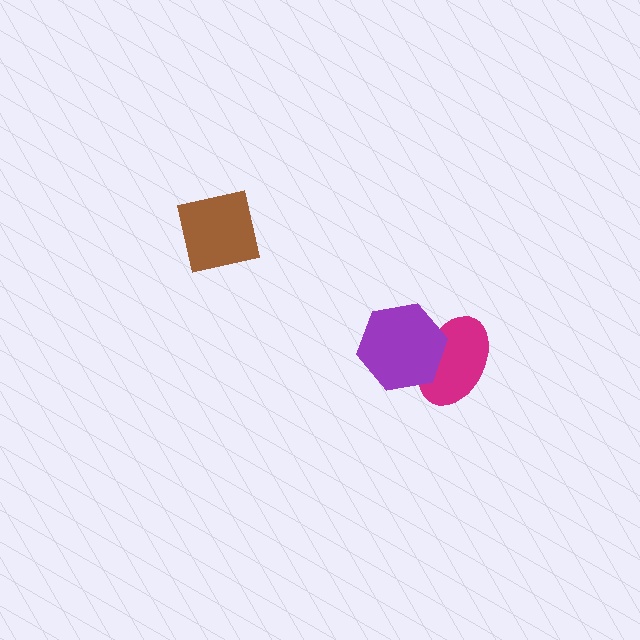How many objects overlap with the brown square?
0 objects overlap with the brown square.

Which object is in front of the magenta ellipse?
The purple hexagon is in front of the magenta ellipse.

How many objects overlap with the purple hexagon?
1 object overlaps with the purple hexagon.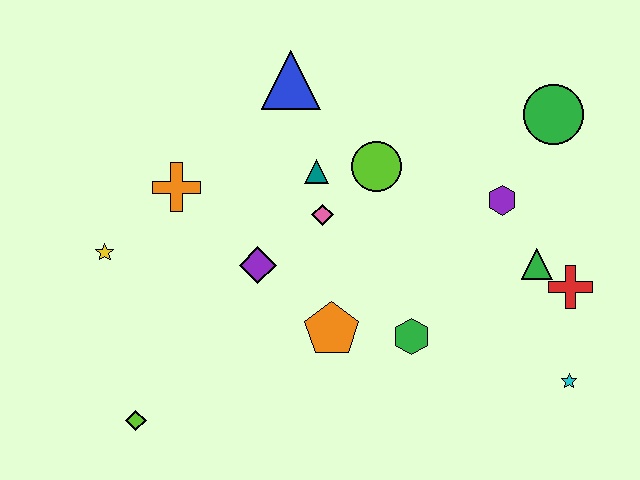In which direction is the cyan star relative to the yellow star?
The cyan star is to the right of the yellow star.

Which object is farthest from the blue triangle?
The cyan star is farthest from the blue triangle.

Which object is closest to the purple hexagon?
The green triangle is closest to the purple hexagon.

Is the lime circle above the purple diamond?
Yes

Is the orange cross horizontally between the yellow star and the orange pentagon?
Yes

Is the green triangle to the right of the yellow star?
Yes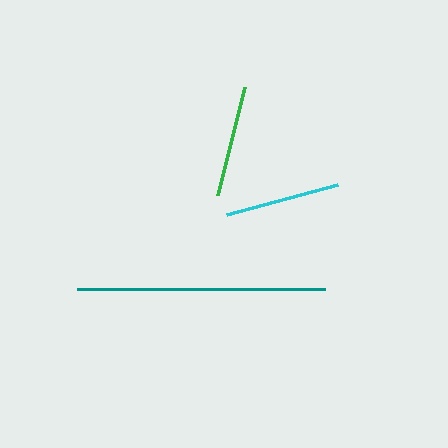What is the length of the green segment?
The green segment is approximately 112 pixels long.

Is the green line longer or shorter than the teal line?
The teal line is longer than the green line.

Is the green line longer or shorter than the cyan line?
The cyan line is longer than the green line.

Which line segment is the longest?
The teal line is the longest at approximately 248 pixels.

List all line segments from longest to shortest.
From longest to shortest: teal, cyan, green.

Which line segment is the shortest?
The green line is the shortest at approximately 112 pixels.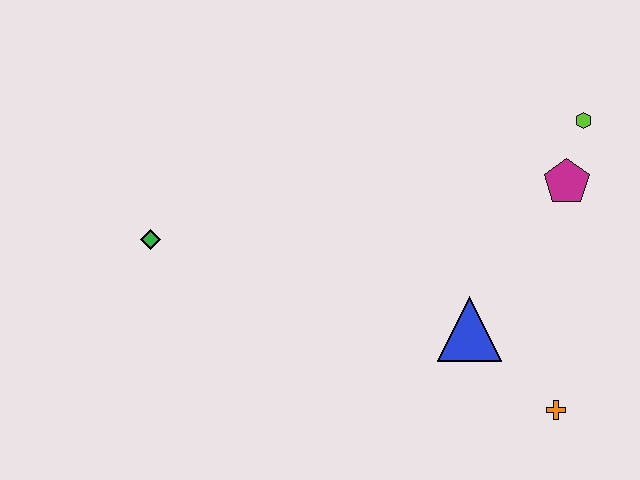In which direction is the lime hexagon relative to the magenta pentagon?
The lime hexagon is above the magenta pentagon.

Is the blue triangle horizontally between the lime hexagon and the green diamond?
Yes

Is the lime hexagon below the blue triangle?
No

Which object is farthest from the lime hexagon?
The green diamond is farthest from the lime hexagon.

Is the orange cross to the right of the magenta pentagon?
No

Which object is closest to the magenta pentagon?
The lime hexagon is closest to the magenta pentagon.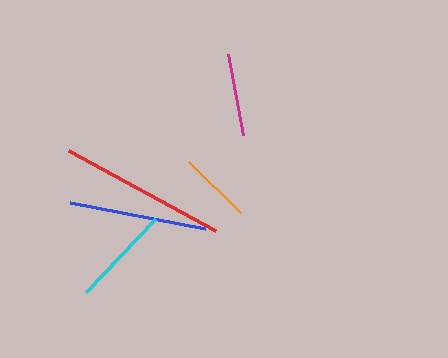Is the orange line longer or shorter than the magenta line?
The magenta line is longer than the orange line.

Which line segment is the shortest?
The orange line is the shortest at approximately 73 pixels.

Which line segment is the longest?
The red line is the longest at approximately 167 pixels.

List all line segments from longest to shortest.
From longest to shortest: red, blue, cyan, magenta, orange.